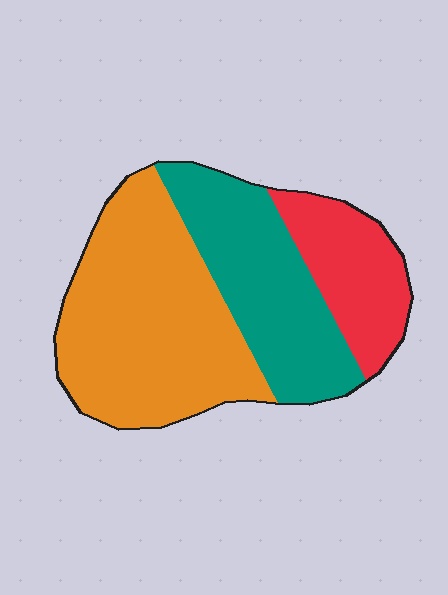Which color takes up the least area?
Red, at roughly 20%.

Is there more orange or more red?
Orange.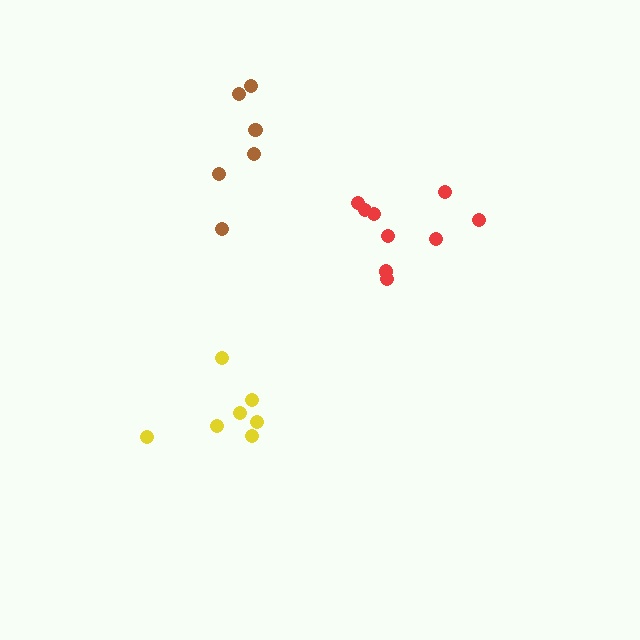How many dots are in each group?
Group 1: 7 dots, Group 2: 9 dots, Group 3: 6 dots (22 total).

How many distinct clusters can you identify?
There are 3 distinct clusters.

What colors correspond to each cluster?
The clusters are colored: yellow, red, brown.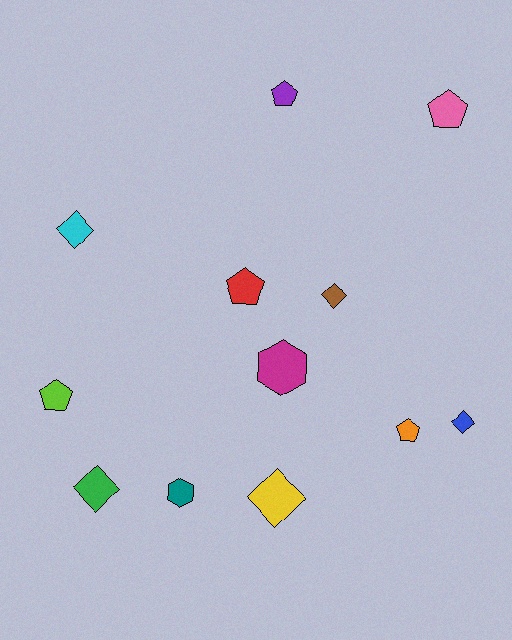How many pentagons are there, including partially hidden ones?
There are 5 pentagons.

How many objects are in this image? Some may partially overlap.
There are 12 objects.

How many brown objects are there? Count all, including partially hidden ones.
There is 1 brown object.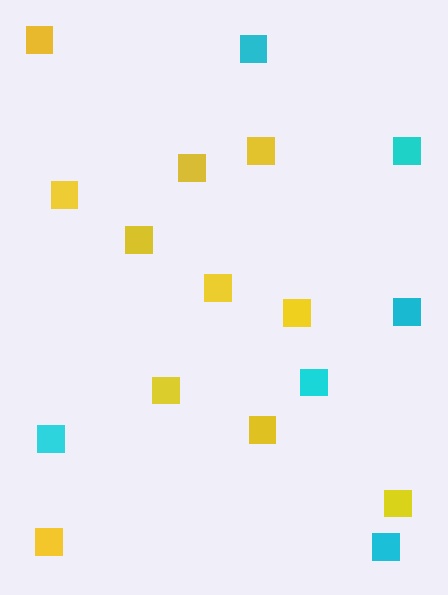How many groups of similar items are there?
There are 2 groups: one group of yellow squares (11) and one group of cyan squares (6).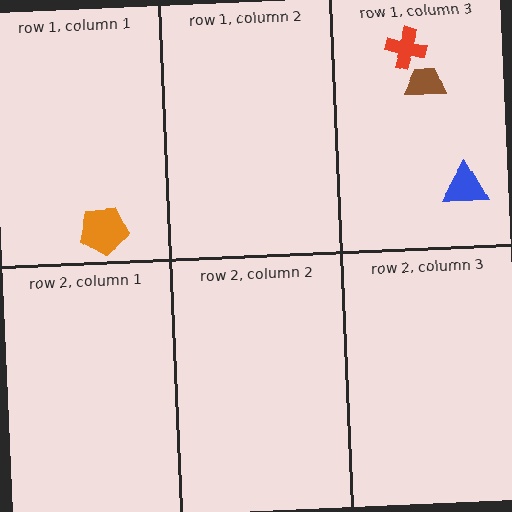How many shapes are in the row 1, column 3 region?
3.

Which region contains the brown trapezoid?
The row 1, column 3 region.